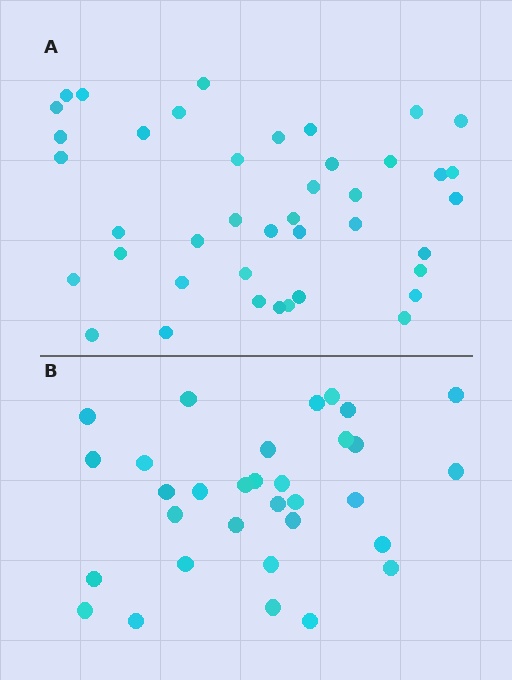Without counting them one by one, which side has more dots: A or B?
Region A (the top region) has more dots.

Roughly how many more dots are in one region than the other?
Region A has roughly 8 or so more dots than region B.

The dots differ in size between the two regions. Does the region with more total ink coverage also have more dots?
No. Region B has more total ink coverage because its dots are larger, but region A actually contains more individual dots. Total area can be misleading — the number of items is what matters here.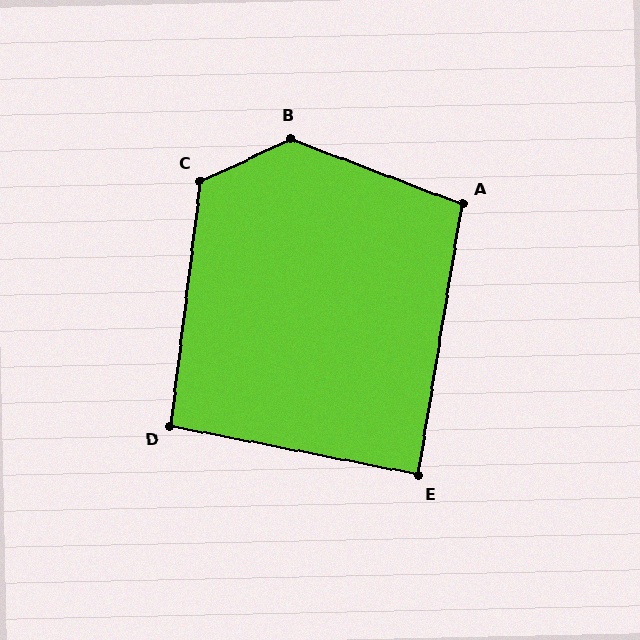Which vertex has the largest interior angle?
B, at approximately 134 degrees.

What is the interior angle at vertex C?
Approximately 122 degrees (obtuse).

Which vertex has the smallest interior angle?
E, at approximately 88 degrees.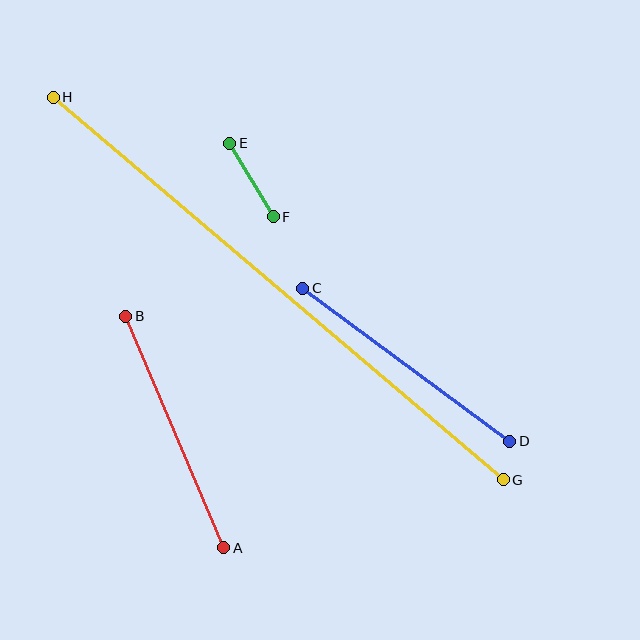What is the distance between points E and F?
The distance is approximately 85 pixels.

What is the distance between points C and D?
The distance is approximately 258 pixels.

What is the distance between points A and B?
The distance is approximately 251 pixels.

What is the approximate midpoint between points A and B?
The midpoint is at approximately (175, 432) pixels.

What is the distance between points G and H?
The distance is approximately 591 pixels.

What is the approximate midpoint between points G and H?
The midpoint is at approximately (278, 288) pixels.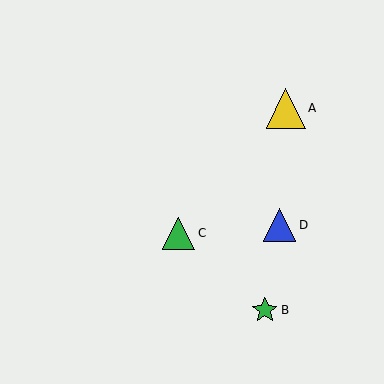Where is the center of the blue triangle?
The center of the blue triangle is at (279, 225).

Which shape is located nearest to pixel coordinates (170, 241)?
The green triangle (labeled C) at (179, 233) is nearest to that location.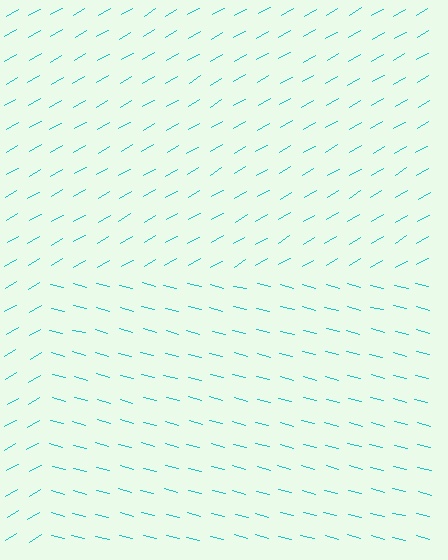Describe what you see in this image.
The image is filled with small cyan line segments. A rectangle region in the image has lines oriented differently from the surrounding lines, creating a visible texture boundary.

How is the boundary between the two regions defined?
The boundary is defined purely by a change in line orientation (approximately 45 degrees difference). All lines are the same color and thickness.